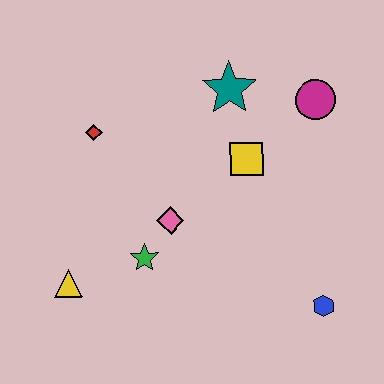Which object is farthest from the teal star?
The yellow triangle is farthest from the teal star.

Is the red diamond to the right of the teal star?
No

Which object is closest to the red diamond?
The pink diamond is closest to the red diamond.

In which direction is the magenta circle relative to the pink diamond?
The magenta circle is to the right of the pink diamond.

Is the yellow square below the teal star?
Yes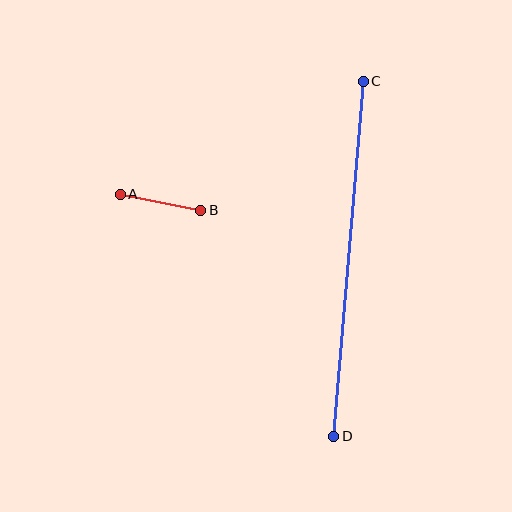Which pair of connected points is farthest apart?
Points C and D are farthest apart.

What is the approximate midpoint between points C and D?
The midpoint is at approximately (348, 259) pixels.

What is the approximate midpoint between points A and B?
The midpoint is at approximately (160, 202) pixels.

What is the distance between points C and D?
The distance is approximately 356 pixels.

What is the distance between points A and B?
The distance is approximately 82 pixels.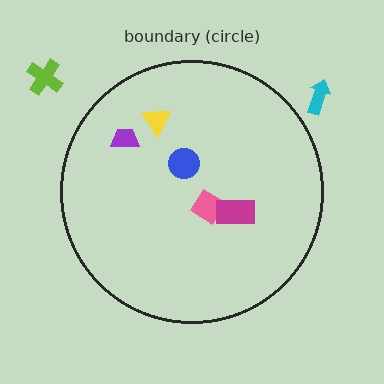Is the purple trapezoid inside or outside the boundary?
Inside.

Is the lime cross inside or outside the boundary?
Outside.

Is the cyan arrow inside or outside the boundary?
Outside.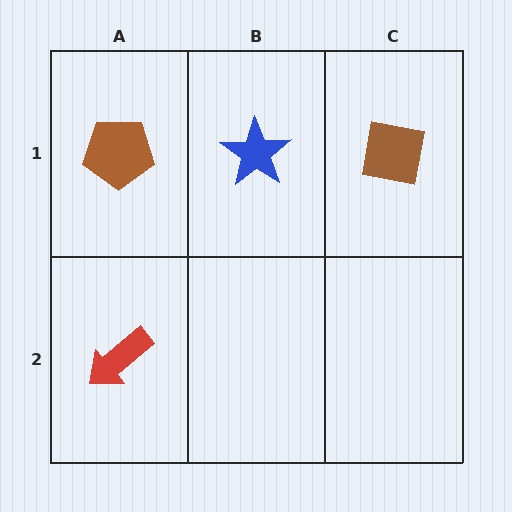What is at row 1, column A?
A brown pentagon.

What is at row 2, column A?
A red arrow.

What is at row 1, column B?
A blue star.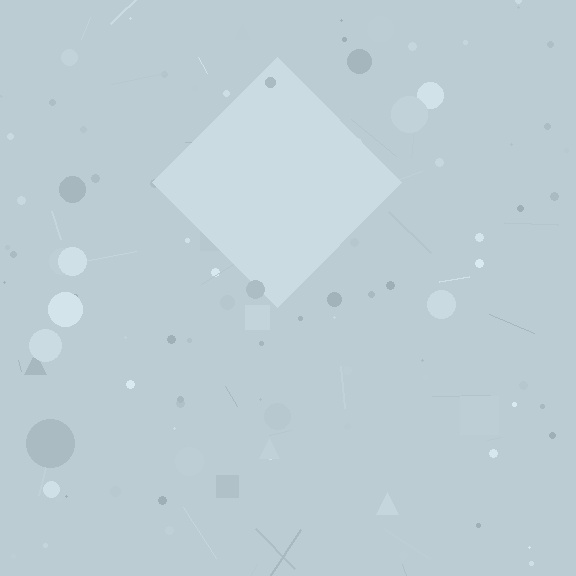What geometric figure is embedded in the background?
A diamond is embedded in the background.